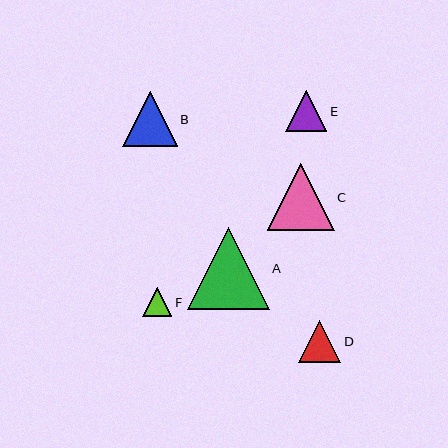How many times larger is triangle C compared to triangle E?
Triangle C is approximately 1.6 times the size of triangle E.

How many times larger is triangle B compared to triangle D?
Triangle B is approximately 1.3 times the size of triangle D.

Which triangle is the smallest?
Triangle F is the smallest with a size of approximately 29 pixels.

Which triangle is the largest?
Triangle A is the largest with a size of approximately 82 pixels.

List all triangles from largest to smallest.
From largest to smallest: A, C, B, D, E, F.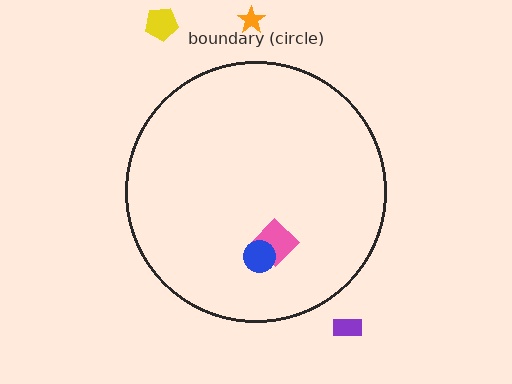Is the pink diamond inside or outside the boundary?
Inside.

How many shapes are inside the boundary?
2 inside, 3 outside.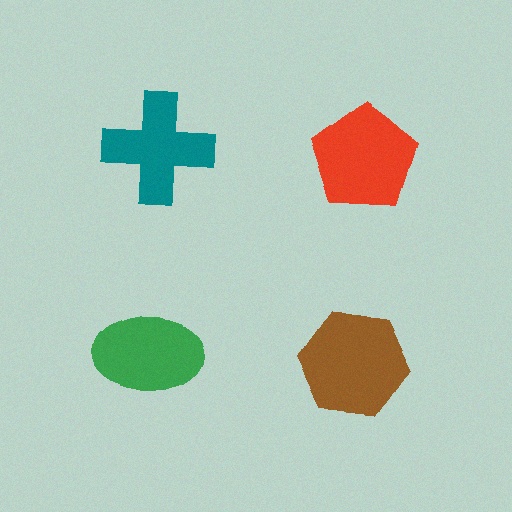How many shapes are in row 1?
2 shapes.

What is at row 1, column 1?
A teal cross.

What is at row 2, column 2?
A brown hexagon.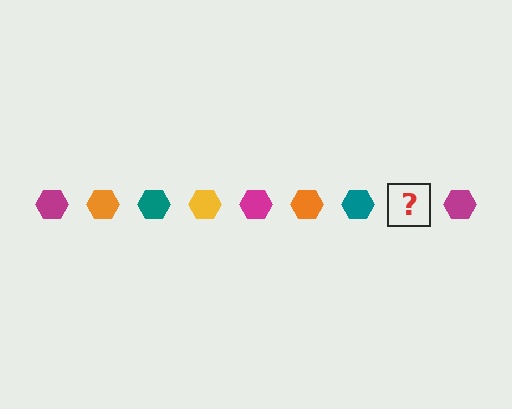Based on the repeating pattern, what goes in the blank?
The blank should be a yellow hexagon.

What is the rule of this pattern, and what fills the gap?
The rule is that the pattern cycles through magenta, orange, teal, yellow hexagons. The gap should be filled with a yellow hexagon.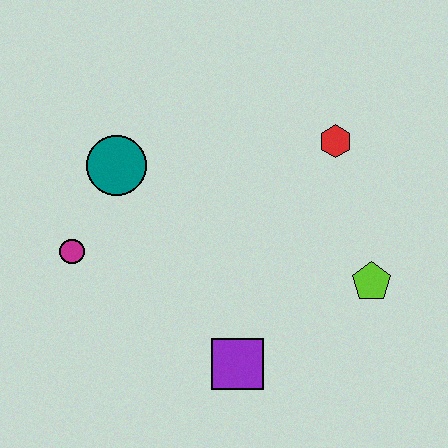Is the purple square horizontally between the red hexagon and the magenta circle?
Yes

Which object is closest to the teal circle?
The magenta circle is closest to the teal circle.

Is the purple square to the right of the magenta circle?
Yes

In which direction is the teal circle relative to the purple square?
The teal circle is above the purple square.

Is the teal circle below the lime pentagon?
No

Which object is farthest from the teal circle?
The lime pentagon is farthest from the teal circle.